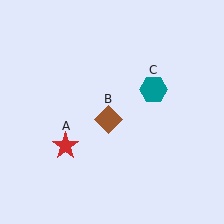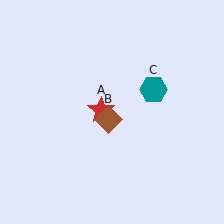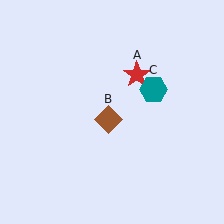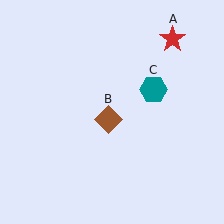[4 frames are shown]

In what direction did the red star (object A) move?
The red star (object A) moved up and to the right.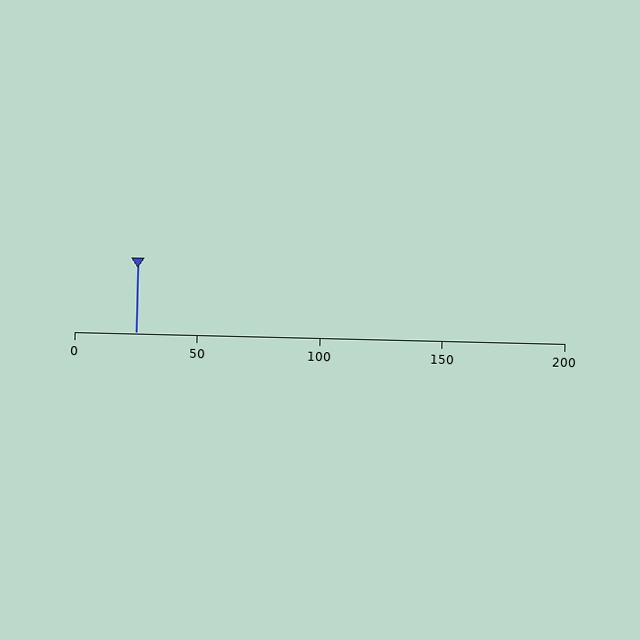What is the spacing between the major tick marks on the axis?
The major ticks are spaced 50 apart.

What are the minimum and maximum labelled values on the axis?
The axis runs from 0 to 200.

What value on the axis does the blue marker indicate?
The marker indicates approximately 25.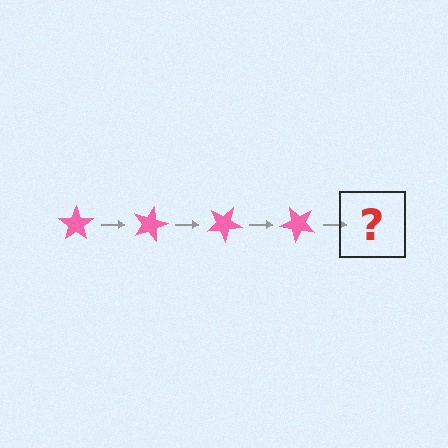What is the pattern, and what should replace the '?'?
The pattern is that the star rotates 15 degrees each step. The '?' should be a pink star rotated 60 degrees.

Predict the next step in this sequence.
The next step is a pink star rotated 60 degrees.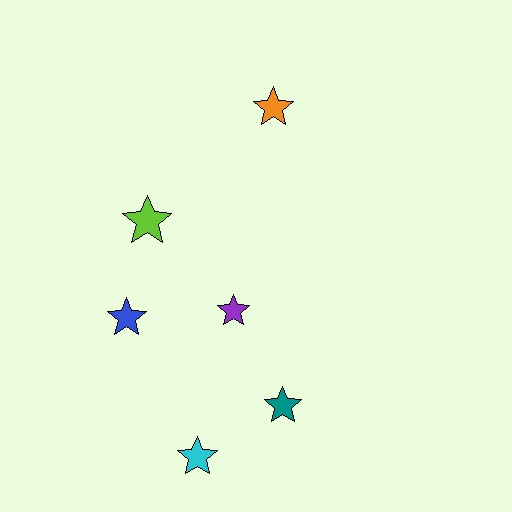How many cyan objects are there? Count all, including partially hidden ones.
There is 1 cyan object.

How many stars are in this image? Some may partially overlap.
There are 6 stars.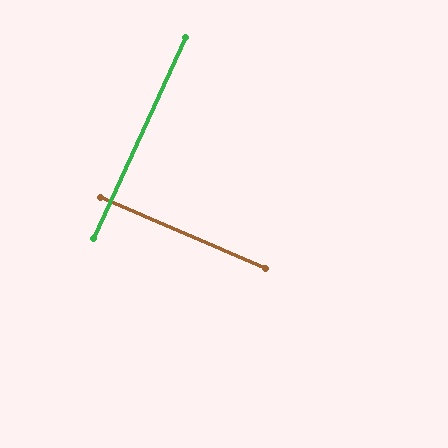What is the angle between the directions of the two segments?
Approximately 89 degrees.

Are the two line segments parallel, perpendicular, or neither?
Perpendicular — they meet at approximately 89°.